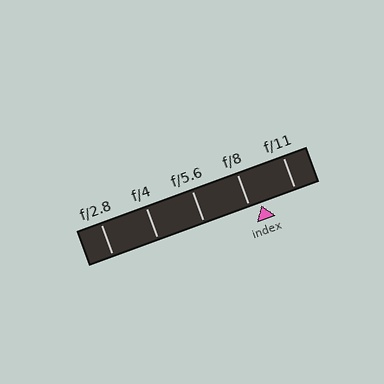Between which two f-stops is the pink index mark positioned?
The index mark is between f/8 and f/11.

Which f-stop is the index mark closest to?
The index mark is closest to f/8.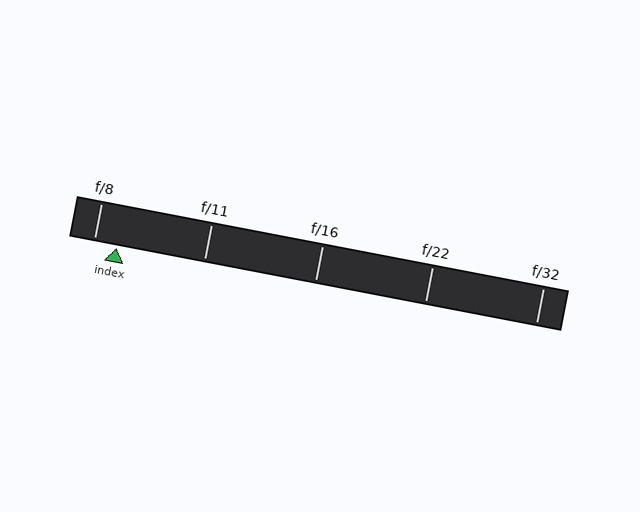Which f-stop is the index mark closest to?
The index mark is closest to f/8.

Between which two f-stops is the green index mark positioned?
The index mark is between f/8 and f/11.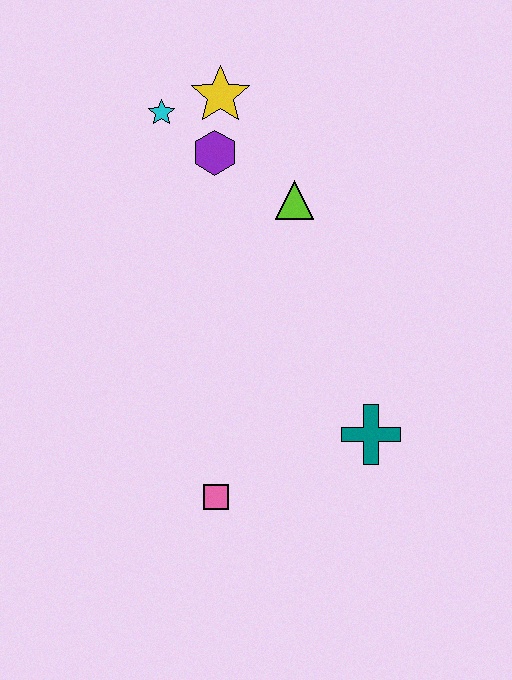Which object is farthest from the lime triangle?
The pink square is farthest from the lime triangle.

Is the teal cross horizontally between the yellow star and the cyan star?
No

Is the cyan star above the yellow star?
No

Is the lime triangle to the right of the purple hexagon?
Yes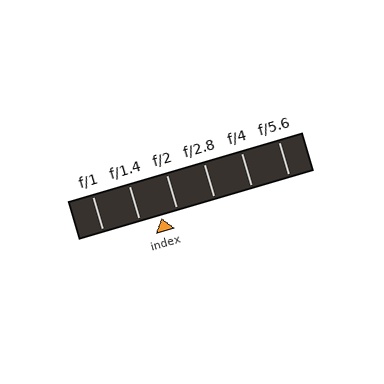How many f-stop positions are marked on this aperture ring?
There are 6 f-stop positions marked.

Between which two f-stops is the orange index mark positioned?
The index mark is between f/1.4 and f/2.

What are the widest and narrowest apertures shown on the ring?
The widest aperture shown is f/1 and the narrowest is f/5.6.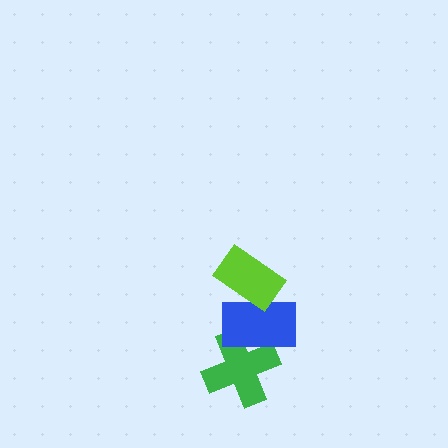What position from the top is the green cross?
The green cross is 3rd from the top.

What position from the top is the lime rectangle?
The lime rectangle is 1st from the top.